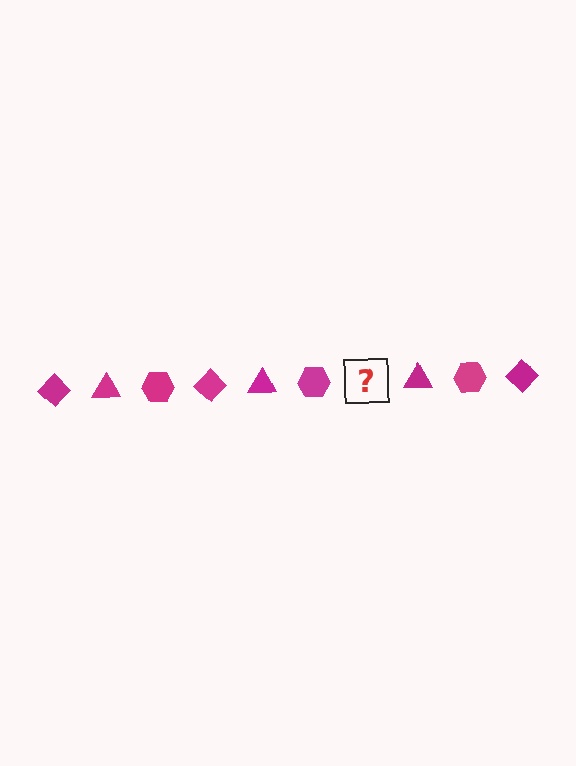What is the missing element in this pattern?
The missing element is a magenta diamond.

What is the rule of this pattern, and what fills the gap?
The rule is that the pattern cycles through diamond, triangle, hexagon shapes in magenta. The gap should be filled with a magenta diamond.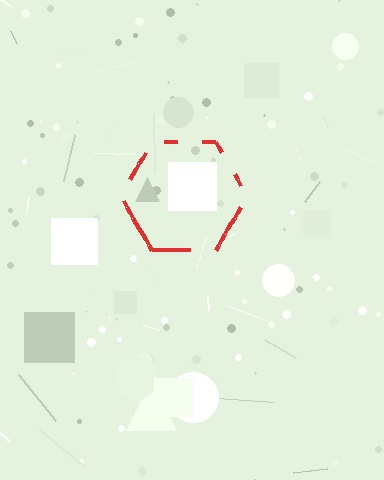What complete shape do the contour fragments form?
The contour fragments form a hexagon.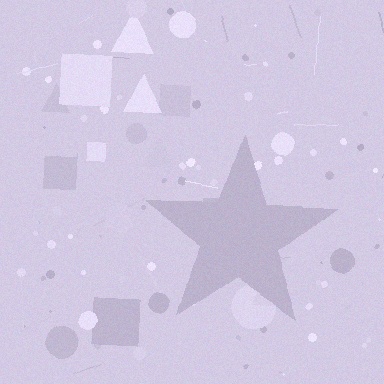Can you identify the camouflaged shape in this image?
The camouflaged shape is a star.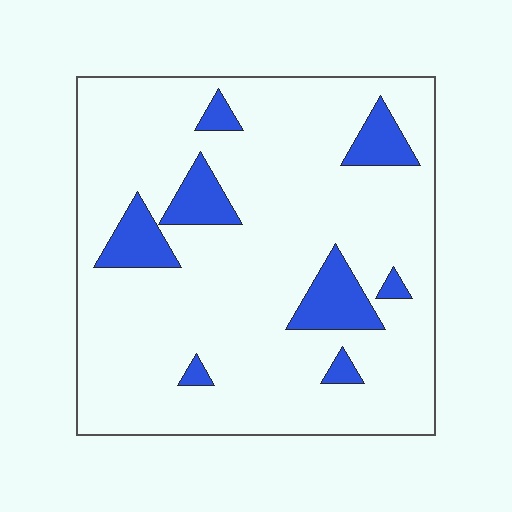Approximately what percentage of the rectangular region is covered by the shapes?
Approximately 15%.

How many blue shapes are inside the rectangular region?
8.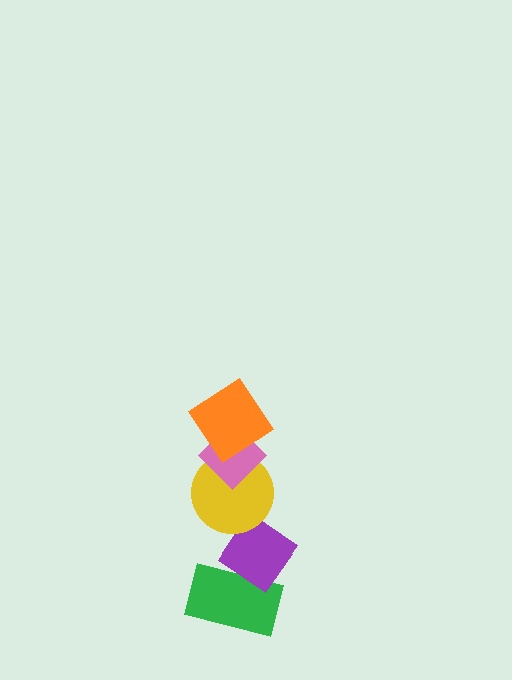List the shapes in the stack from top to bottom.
From top to bottom: the orange diamond, the pink diamond, the yellow circle, the purple diamond, the green rectangle.